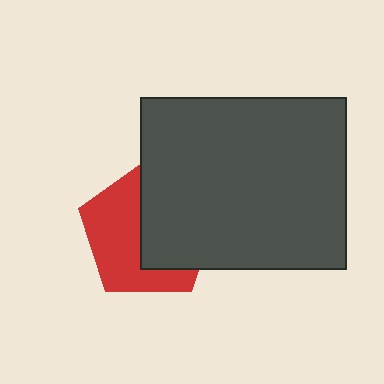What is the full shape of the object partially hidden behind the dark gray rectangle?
The partially hidden object is a red pentagon.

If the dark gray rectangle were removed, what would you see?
You would see the complete red pentagon.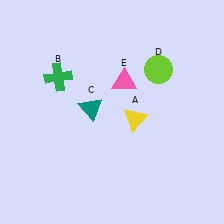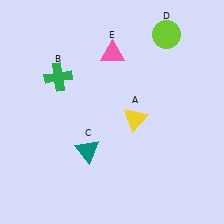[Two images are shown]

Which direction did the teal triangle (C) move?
The teal triangle (C) moved down.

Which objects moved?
The objects that moved are: the teal triangle (C), the lime circle (D), the pink triangle (E).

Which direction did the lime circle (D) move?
The lime circle (D) moved up.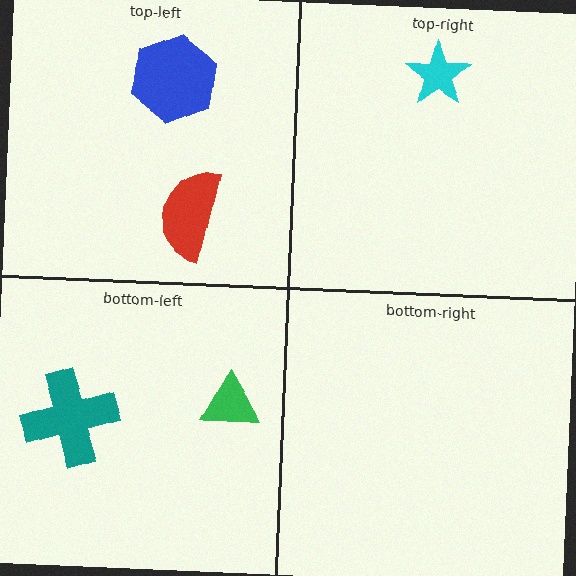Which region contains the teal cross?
The bottom-left region.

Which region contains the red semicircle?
The top-left region.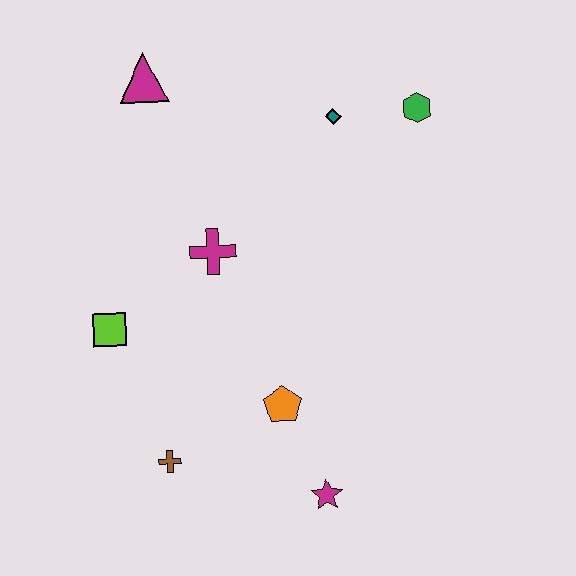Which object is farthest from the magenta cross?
The magenta star is farthest from the magenta cross.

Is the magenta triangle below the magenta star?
No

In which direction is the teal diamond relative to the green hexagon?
The teal diamond is to the left of the green hexagon.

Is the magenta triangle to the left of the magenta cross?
Yes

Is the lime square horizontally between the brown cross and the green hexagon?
No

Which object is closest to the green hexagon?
The teal diamond is closest to the green hexagon.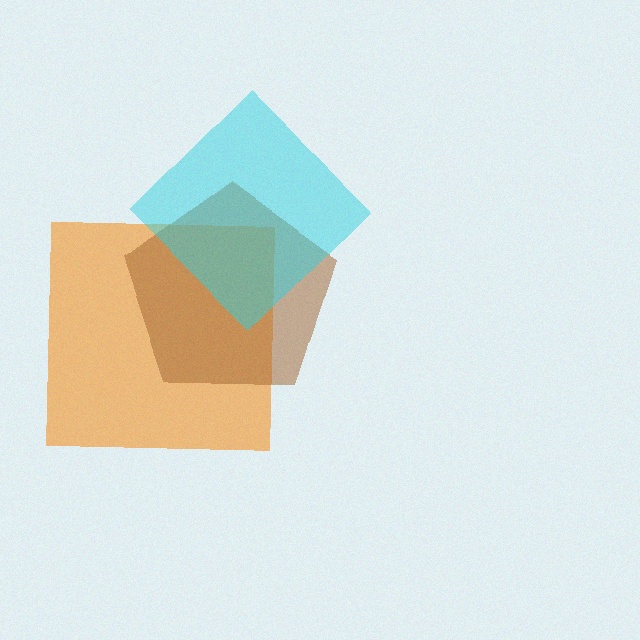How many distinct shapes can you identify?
There are 3 distinct shapes: an orange square, a brown pentagon, a cyan diamond.